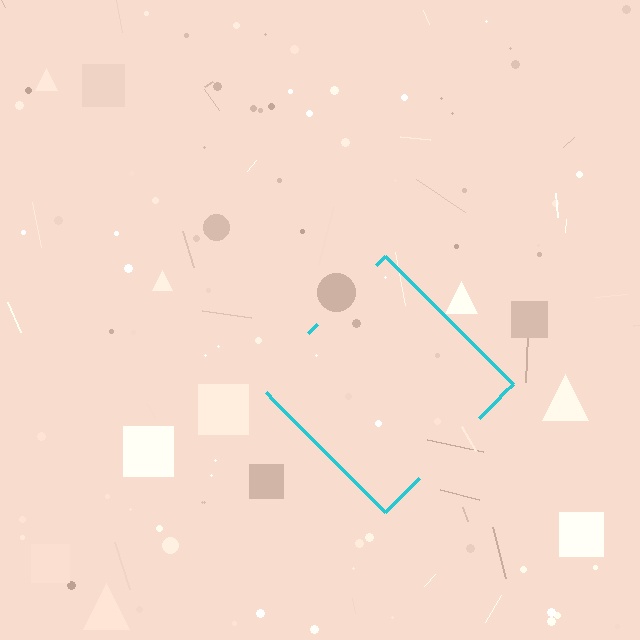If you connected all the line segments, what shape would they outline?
They would outline a diamond.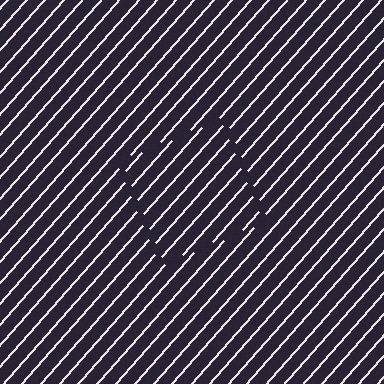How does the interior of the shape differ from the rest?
The interior of the shape contains the same grating, shifted by half a period — the contour is defined by the phase discontinuity where line-ends from the inner and outer gratings abut.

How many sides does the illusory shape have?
4 sides — the line-ends trace a square.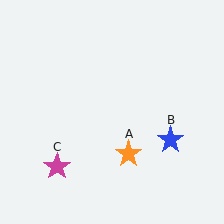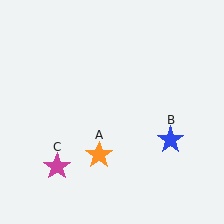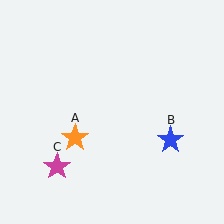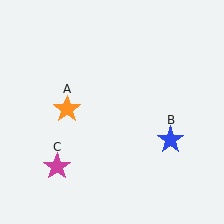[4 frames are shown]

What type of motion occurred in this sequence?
The orange star (object A) rotated clockwise around the center of the scene.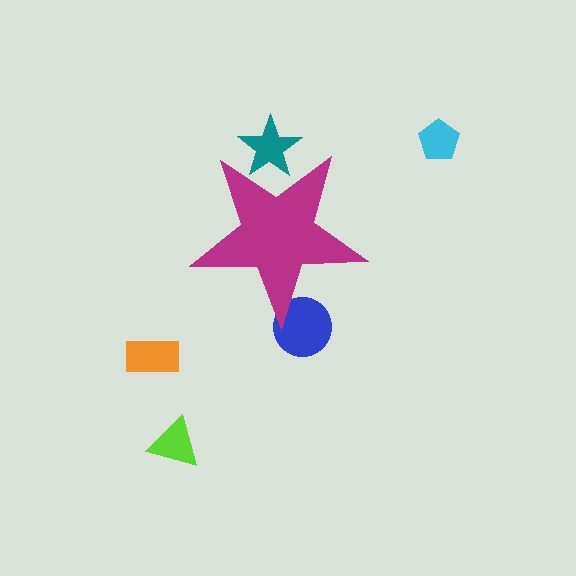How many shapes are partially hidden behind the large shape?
2 shapes are partially hidden.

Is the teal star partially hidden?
Yes, the teal star is partially hidden behind the magenta star.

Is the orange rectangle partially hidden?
No, the orange rectangle is fully visible.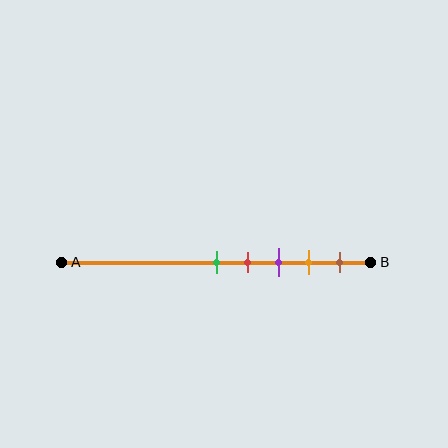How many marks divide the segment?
There are 5 marks dividing the segment.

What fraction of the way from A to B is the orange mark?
The orange mark is approximately 80% (0.8) of the way from A to B.